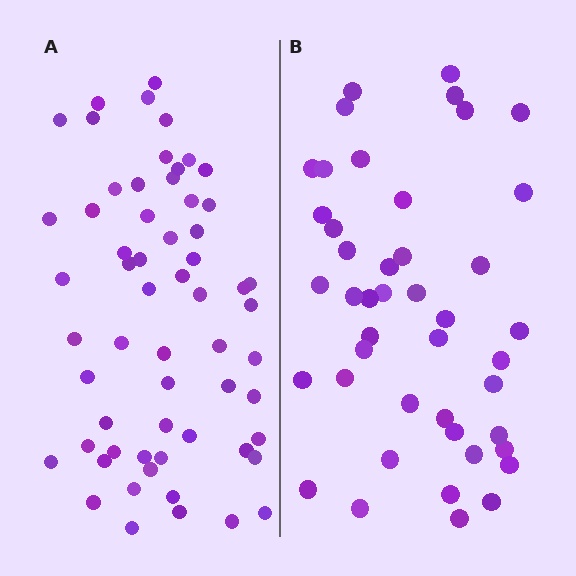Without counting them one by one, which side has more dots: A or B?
Region A (the left region) has more dots.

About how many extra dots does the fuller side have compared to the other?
Region A has approximately 15 more dots than region B.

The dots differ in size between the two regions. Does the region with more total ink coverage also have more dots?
No. Region B has more total ink coverage because its dots are larger, but region A actually contains more individual dots. Total area can be misleading — the number of items is what matters here.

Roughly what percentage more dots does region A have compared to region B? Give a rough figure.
About 35% more.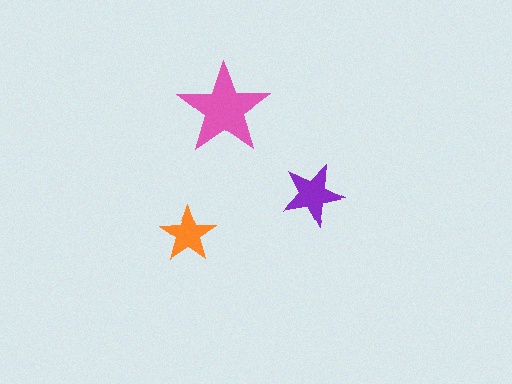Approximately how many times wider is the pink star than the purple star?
About 1.5 times wider.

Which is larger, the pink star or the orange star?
The pink one.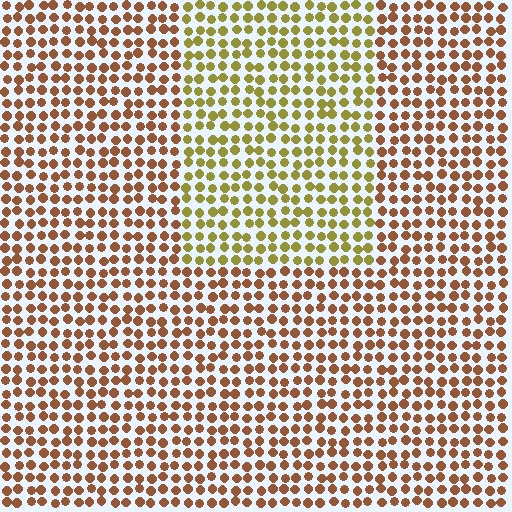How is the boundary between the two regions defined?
The boundary is defined purely by a slight shift in hue (about 39 degrees). Spacing, size, and orientation are identical on both sides.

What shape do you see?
I see a rectangle.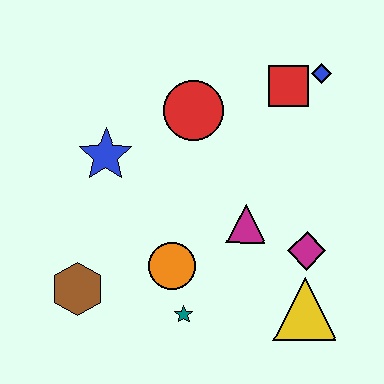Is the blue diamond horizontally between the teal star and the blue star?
No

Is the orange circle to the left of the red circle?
Yes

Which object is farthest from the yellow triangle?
The blue star is farthest from the yellow triangle.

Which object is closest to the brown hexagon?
The orange circle is closest to the brown hexagon.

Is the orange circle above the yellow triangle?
Yes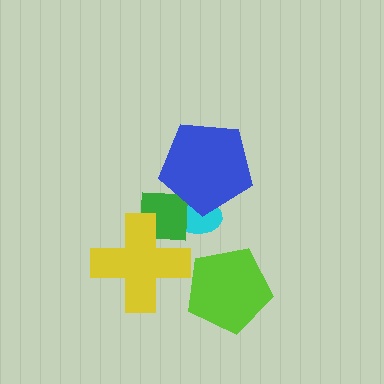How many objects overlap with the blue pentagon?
2 objects overlap with the blue pentagon.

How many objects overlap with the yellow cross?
1 object overlaps with the yellow cross.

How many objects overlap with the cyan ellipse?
2 objects overlap with the cyan ellipse.